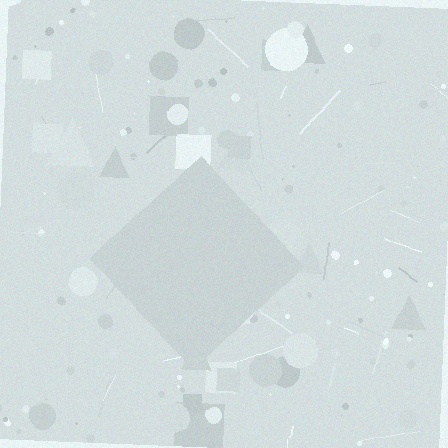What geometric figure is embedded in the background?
A diamond is embedded in the background.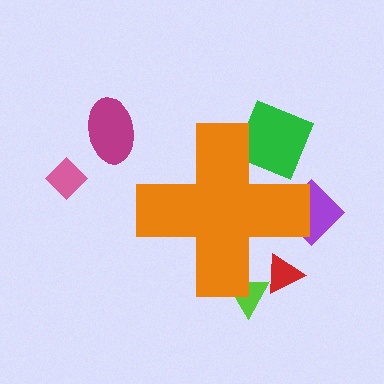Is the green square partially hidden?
Yes, the green square is partially hidden behind the orange cross.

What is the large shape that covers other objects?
An orange cross.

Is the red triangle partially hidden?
Yes, the red triangle is partially hidden behind the orange cross.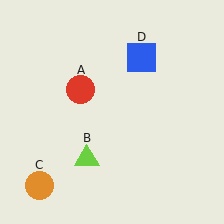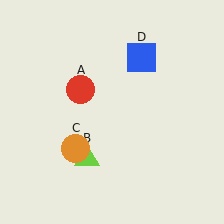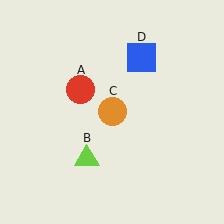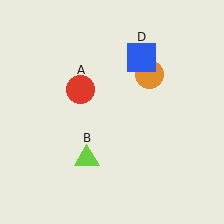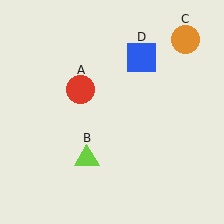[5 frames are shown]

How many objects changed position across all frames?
1 object changed position: orange circle (object C).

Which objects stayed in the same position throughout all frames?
Red circle (object A) and lime triangle (object B) and blue square (object D) remained stationary.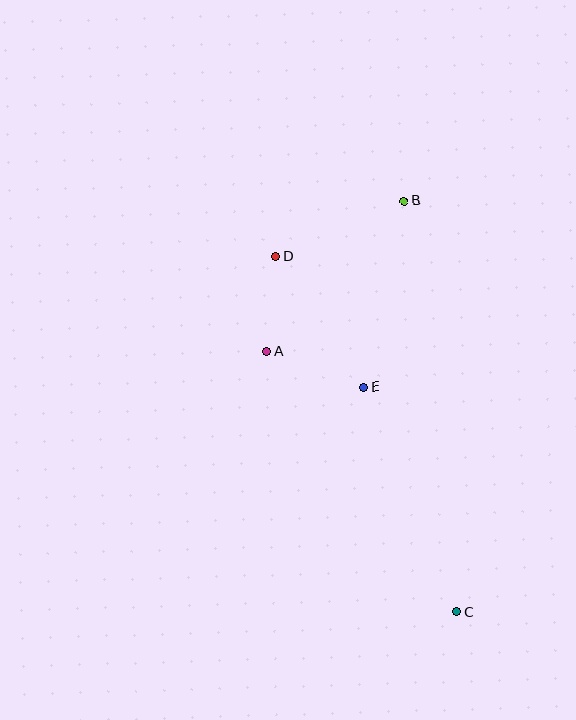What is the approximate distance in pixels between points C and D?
The distance between C and D is approximately 399 pixels.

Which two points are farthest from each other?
Points B and C are farthest from each other.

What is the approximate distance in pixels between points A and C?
The distance between A and C is approximately 323 pixels.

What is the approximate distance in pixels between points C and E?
The distance between C and E is approximately 243 pixels.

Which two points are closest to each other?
Points A and D are closest to each other.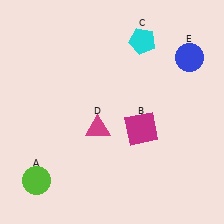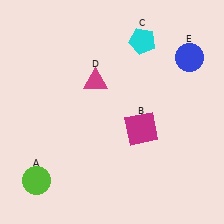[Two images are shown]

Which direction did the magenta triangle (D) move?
The magenta triangle (D) moved up.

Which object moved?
The magenta triangle (D) moved up.